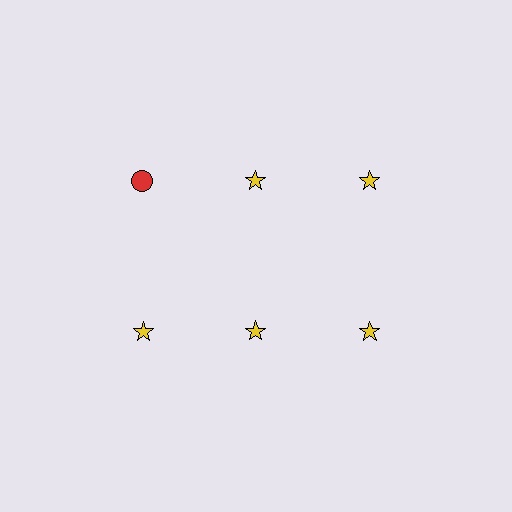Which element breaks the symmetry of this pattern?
The red circle in the top row, leftmost column breaks the symmetry. All other shapes are yellow stars.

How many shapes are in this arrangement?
There are 6 shapes arranged in a grid pattern.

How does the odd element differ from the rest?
It differs in both color (red instead of yellow) and shape (circle instead of star).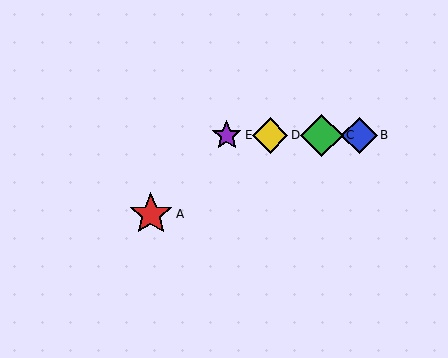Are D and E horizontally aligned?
Yes, both are at y≈135.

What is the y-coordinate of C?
Object C is at y≈135.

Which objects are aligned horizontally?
Objects B, C, D, E are aligned horizontally.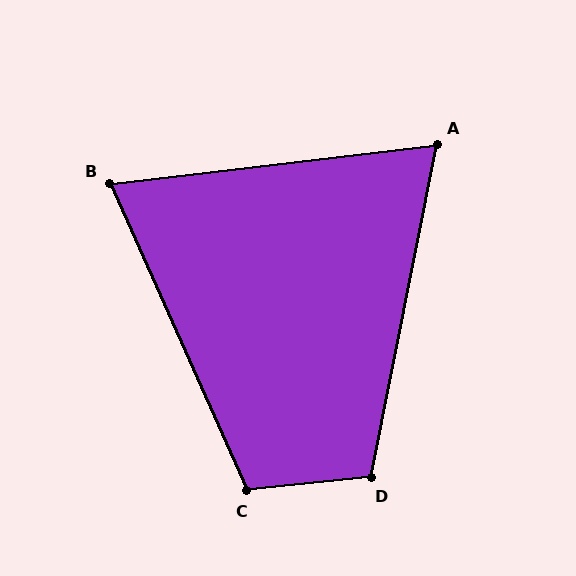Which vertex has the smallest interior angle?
A, at approximately 72 degrees.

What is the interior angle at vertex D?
Approximately 107 degrees (obtuse).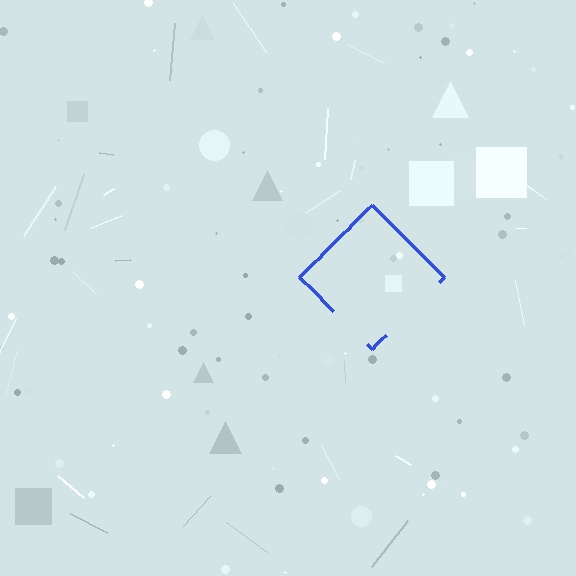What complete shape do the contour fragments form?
The contour fragments form a diamond.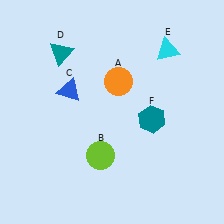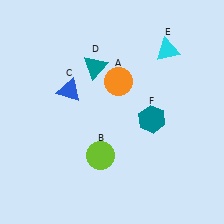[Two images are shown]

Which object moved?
The teal triangle (D) moved right.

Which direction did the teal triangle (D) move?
The teal triangle (D) moved right.